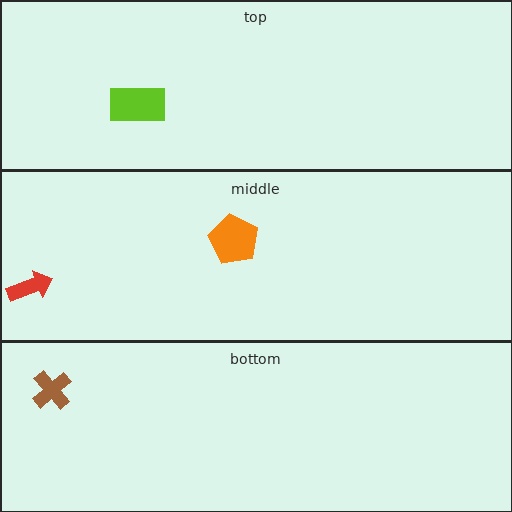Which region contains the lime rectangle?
The top region.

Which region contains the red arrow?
The middle region.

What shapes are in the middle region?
The red arrow, the orange pentagon.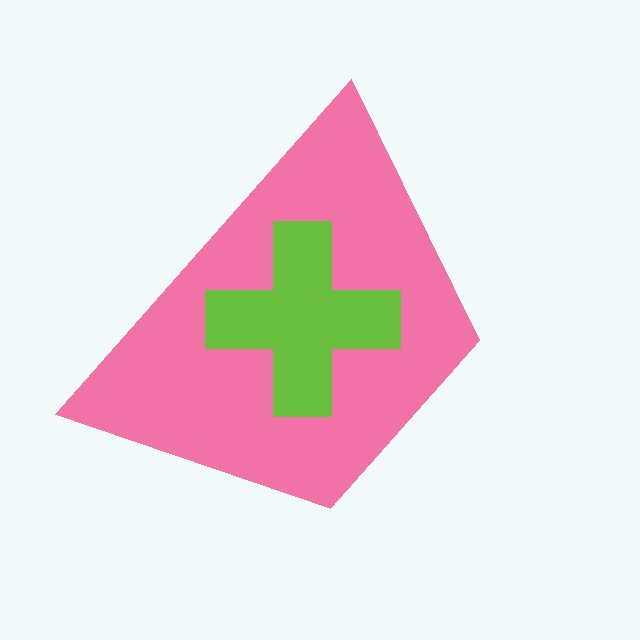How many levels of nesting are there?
2.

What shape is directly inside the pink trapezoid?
The lime cross.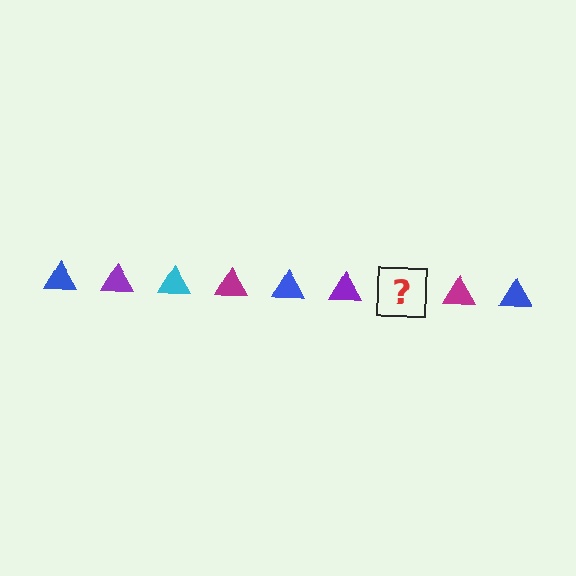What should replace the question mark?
The question mark should be replaced with a cyan triangle.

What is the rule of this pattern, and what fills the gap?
The rule is that the pattern cycles through blue, purple, cyan, magenta triangles. The gap should be filled with a cyan triangle.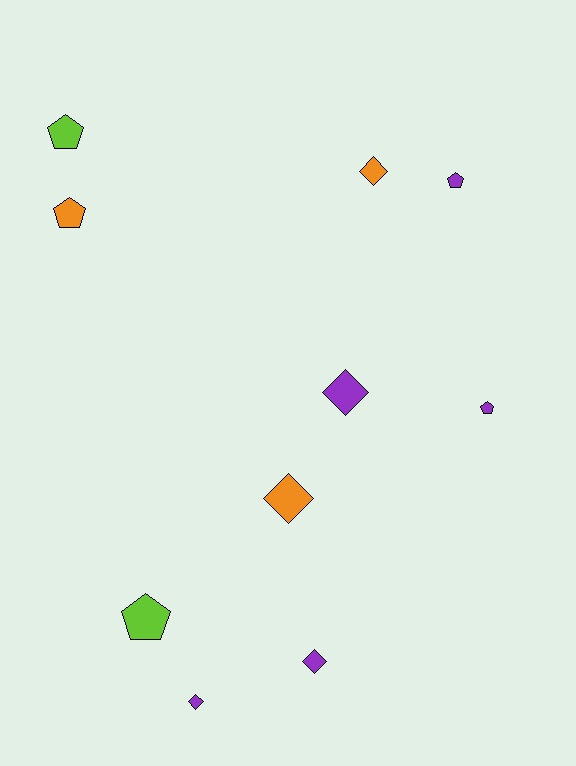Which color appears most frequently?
Purple, with 5 objects.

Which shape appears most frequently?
Pentagon, with 5 objects.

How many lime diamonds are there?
There are no lime diamonds.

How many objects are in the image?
There are 10 objects.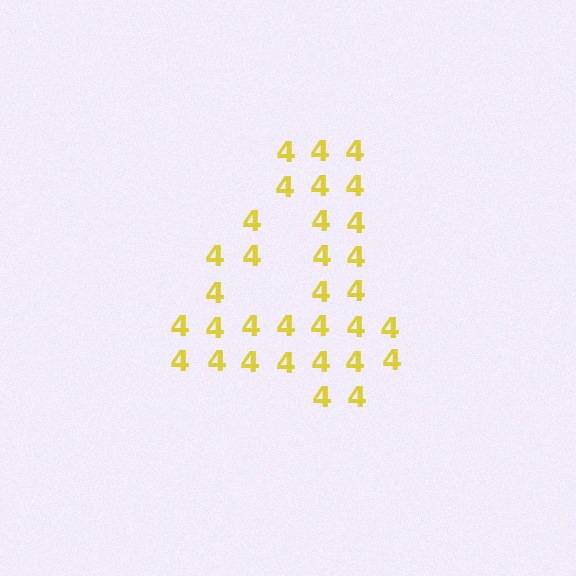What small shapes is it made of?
It is made of small digit 4's.